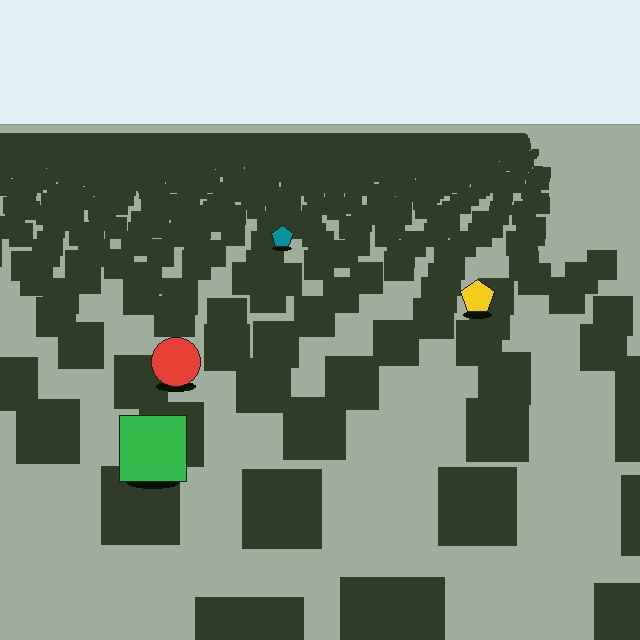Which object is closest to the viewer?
The green square is closest. The texture marks near it are larger and more spread out.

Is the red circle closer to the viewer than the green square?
No. The green square is closer — you can tell from the texture gradient: the ground texture is coarser near it.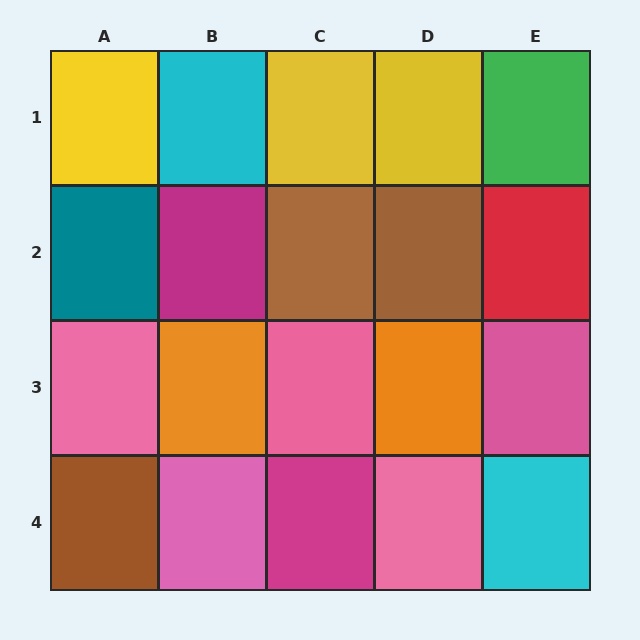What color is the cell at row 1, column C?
Yellow.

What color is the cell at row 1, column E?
Green.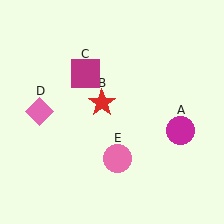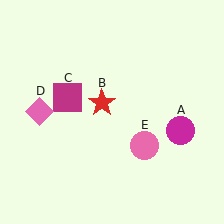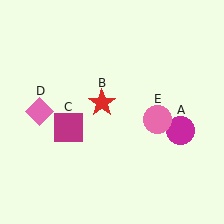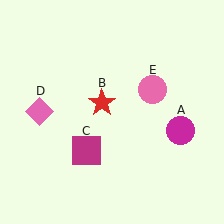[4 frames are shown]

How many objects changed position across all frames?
2 objects changed position: magenta square (object C), pink circle (object E).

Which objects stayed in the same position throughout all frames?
Magenta circle (object A) and red star (object B) and pink diamond (object D) remained stationary.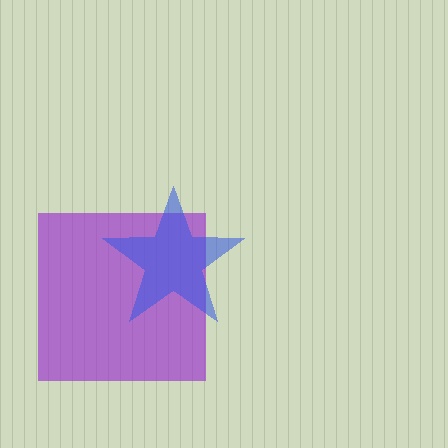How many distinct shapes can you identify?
There are 2 distinct shapes: a purple square, a blue star.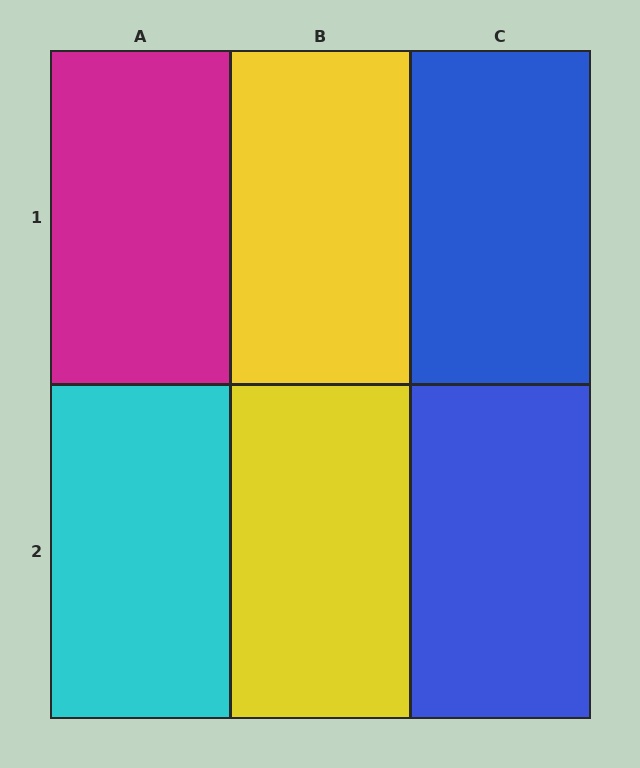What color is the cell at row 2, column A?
Cyan.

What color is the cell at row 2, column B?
Yellow.